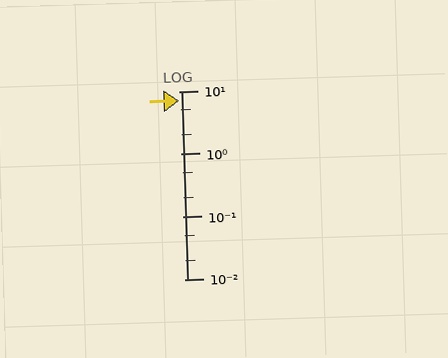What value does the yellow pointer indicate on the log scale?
The pointer indicates approximately 7.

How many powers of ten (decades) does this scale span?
The scale spans 3 decades, from 0.01 to 10.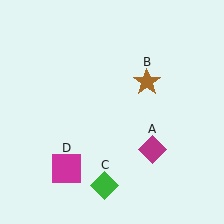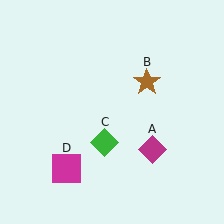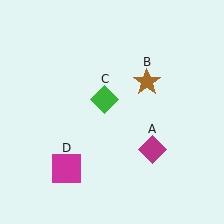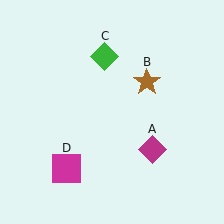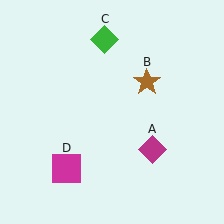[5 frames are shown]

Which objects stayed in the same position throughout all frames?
Magenta diamond (object A) and brown star (object B) and magenta square (object D) remained stationary.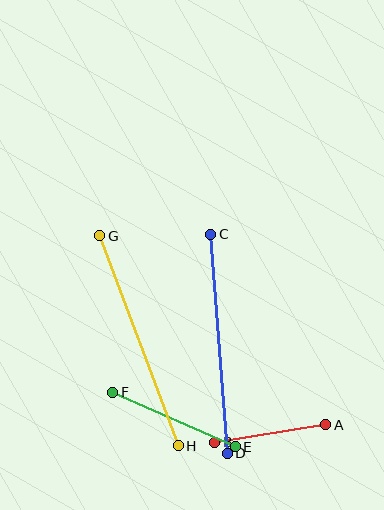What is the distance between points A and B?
The distance is approximately 112 pixels.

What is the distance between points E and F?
The distance is approximately 134 pixels.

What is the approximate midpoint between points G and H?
The midpoint is at approximately (139, 341) pixels.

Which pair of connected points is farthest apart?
Points G and H are farthest apart.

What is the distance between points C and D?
The distance is approximately 219 pixels.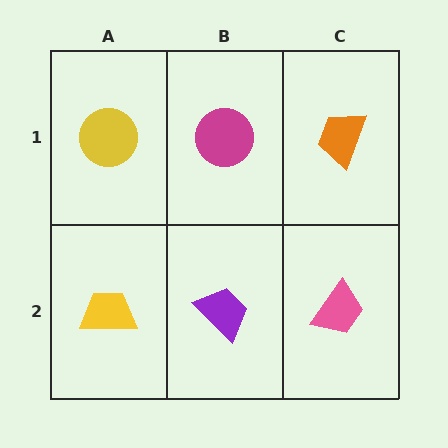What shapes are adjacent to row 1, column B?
A purple trapezoid (row 2, column B), a yellow circle (row 1, column A), an orange trapezoid (row 1, column C).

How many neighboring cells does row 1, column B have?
3.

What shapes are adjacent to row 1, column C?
A pink trapezoid (row 2, column C), a magenta circle (row 1, column B).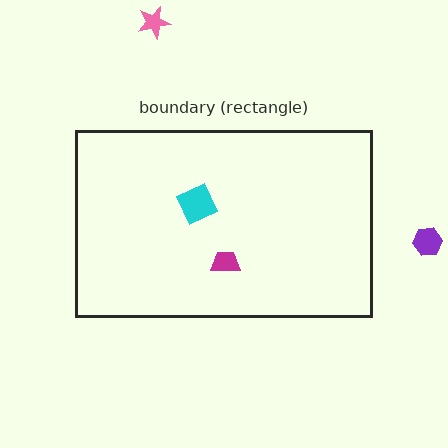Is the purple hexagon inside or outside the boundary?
Outside.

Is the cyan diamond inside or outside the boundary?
Inside.